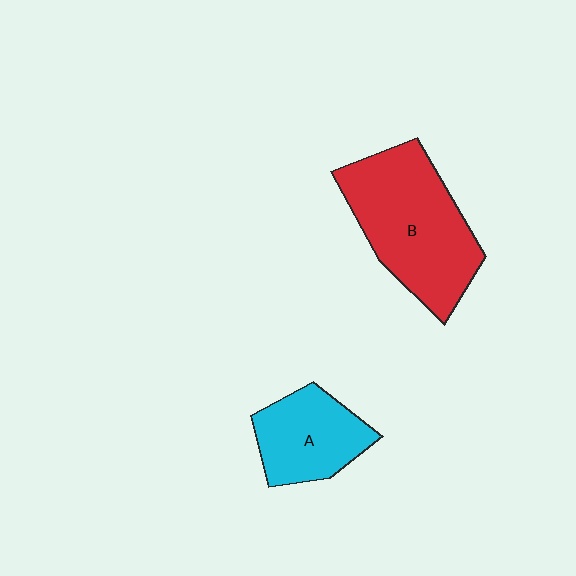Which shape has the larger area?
Shape B (red).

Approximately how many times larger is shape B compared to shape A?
Approximately 1.7 times.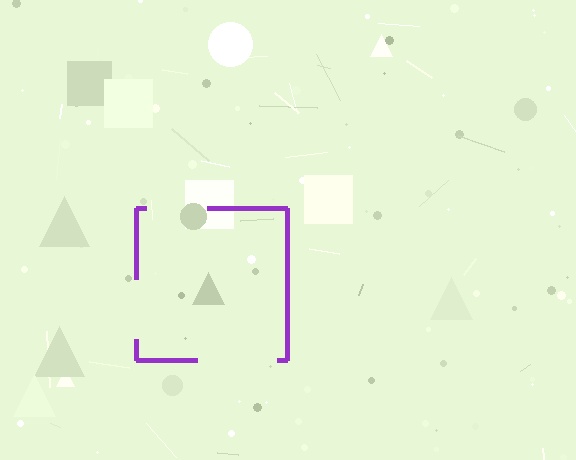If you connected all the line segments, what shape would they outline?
They would outline a square.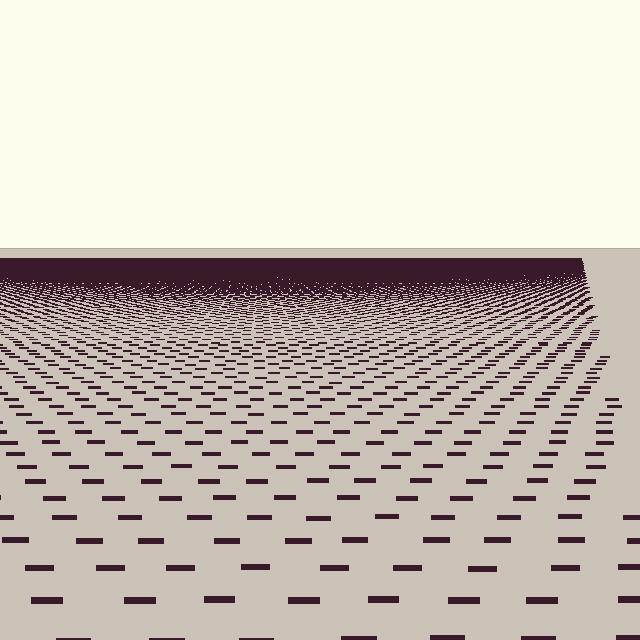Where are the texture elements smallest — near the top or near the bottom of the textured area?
Near the top.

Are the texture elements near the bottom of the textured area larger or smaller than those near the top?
Larger. Near the bottom, elements are closer to the viewer and appear at a bigger on-screen size.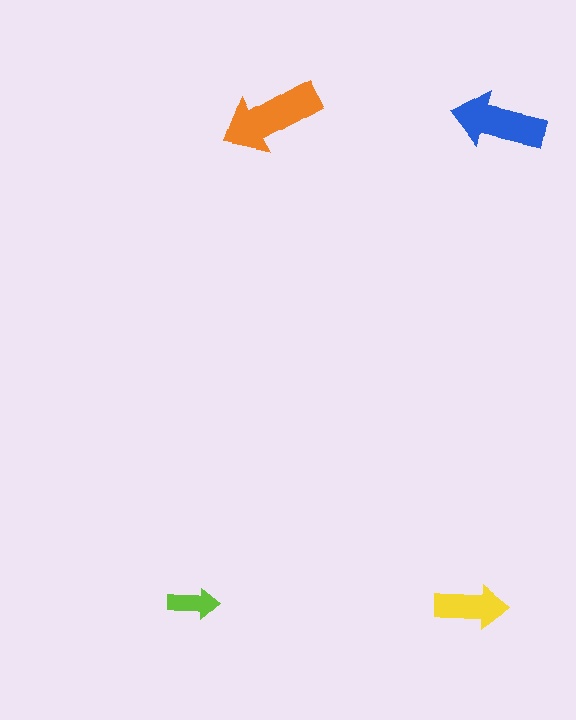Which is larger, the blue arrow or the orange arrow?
The orange one.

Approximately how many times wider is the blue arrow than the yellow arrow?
About 1.5 times wider.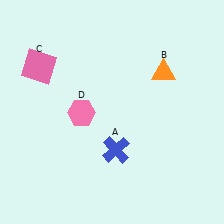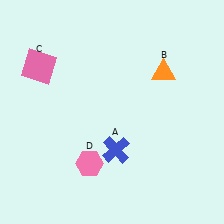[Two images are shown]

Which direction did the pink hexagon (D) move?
The pink hexagon (D) moved down.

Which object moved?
The pink hexagon (D) moved down.